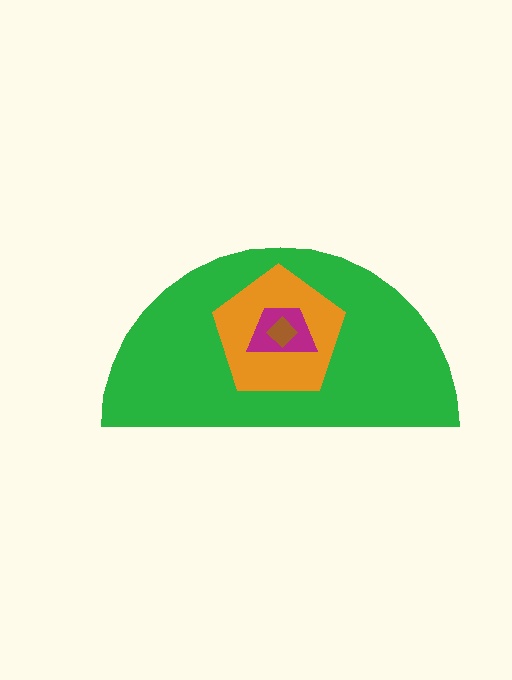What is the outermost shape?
The green semicircle.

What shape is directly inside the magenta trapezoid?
The brown diamond.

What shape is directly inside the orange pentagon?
The magenta trapezoid.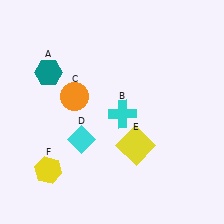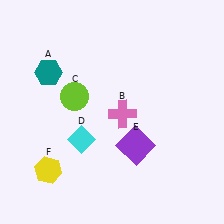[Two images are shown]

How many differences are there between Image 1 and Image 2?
There are 3 differences between the two images.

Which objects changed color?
B changed from cyan to pink. C changed from orange to lime. E changed from yellow to purple.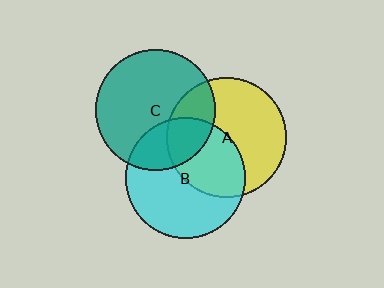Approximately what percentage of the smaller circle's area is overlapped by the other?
Approximately 40%.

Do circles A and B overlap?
Yes.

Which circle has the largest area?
Circle C (teal).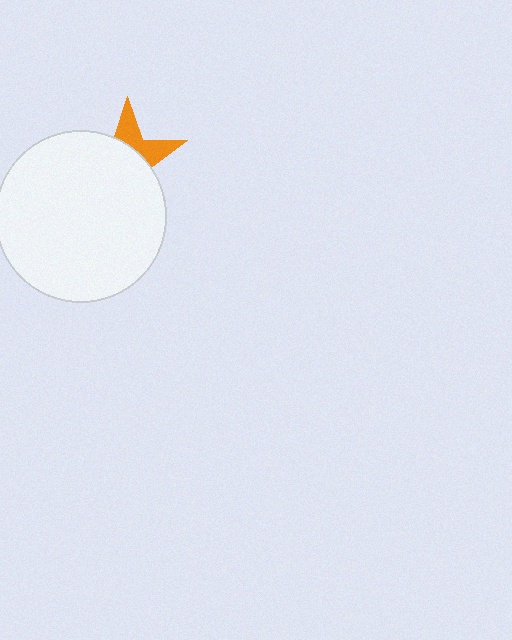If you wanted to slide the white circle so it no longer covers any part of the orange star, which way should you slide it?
Slide it down — that is the most direct way to separate the two shapes.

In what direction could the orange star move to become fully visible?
The orange star could move up. That would shift it out from behind the white circle entirely.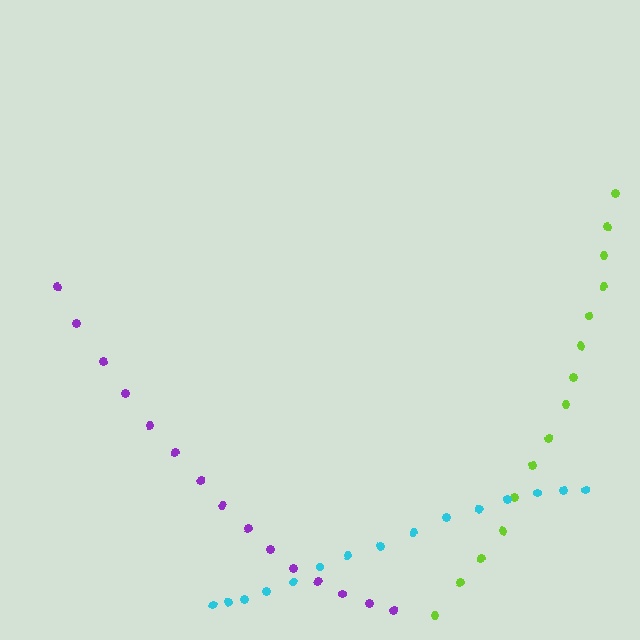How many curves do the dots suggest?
There are 3 distinct paths.